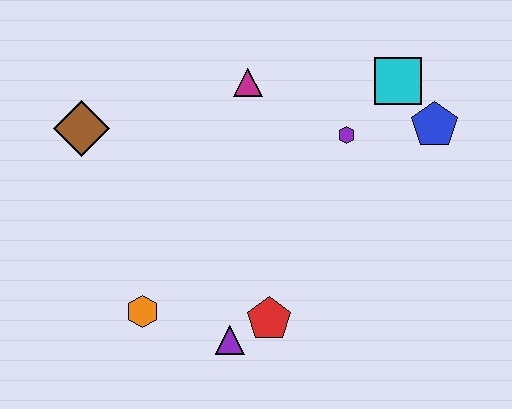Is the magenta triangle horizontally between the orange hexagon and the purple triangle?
No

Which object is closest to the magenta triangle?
The purple hexagon is closest to the magenta triangle.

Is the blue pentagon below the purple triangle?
No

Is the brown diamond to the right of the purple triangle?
No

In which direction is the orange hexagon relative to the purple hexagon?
The orange hexagon is to the left of the purple hexagon.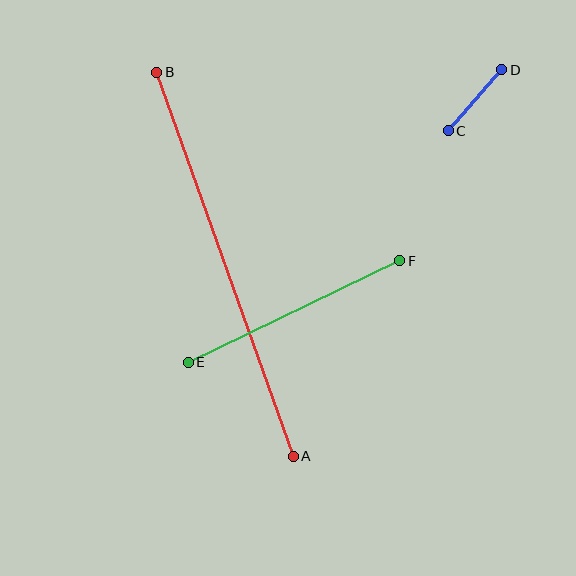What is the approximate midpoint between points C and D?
The midpoint is at approximately (475, 100) pixels.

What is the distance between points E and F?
The distance is approximately 235 pixels.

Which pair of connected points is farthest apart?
Points A and B are farthest apart.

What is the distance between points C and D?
The distance is approximately 81 pixels.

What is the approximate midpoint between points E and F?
The midpoint is at approximately (294, 312) pixels.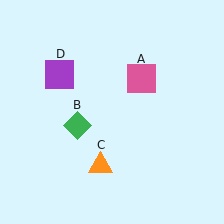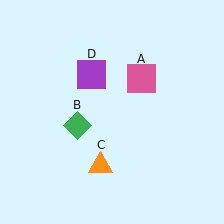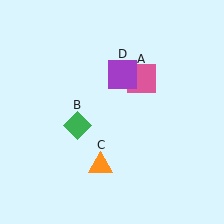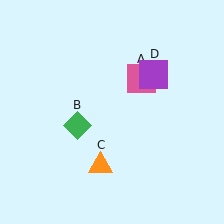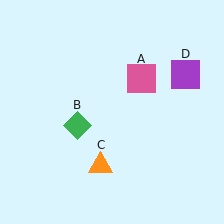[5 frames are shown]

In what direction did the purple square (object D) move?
The purple square (object D) moved right.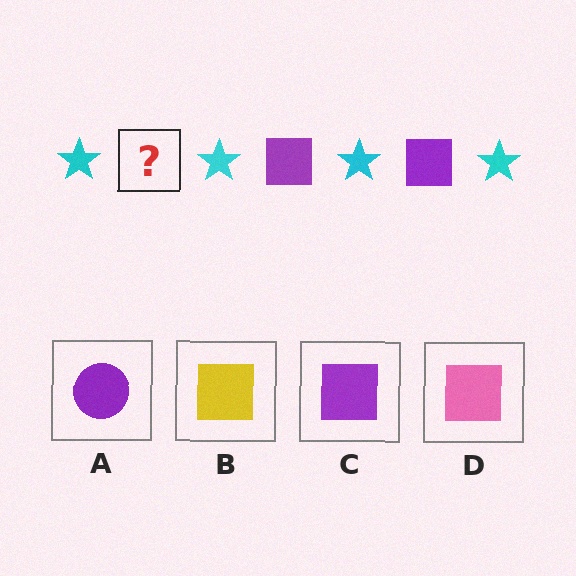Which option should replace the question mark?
Option C.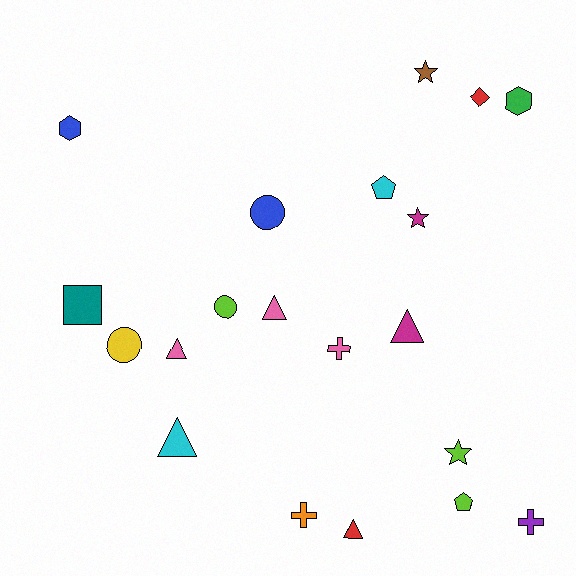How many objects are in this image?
There are 20 objects.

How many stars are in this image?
There are 3 stars.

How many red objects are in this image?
There are 2 red objects.